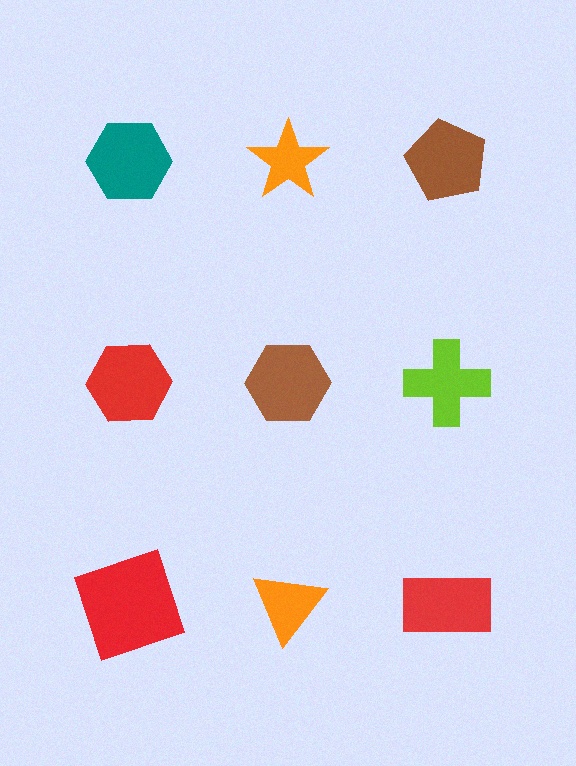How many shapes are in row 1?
3 shapes.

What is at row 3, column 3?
A red rectangle.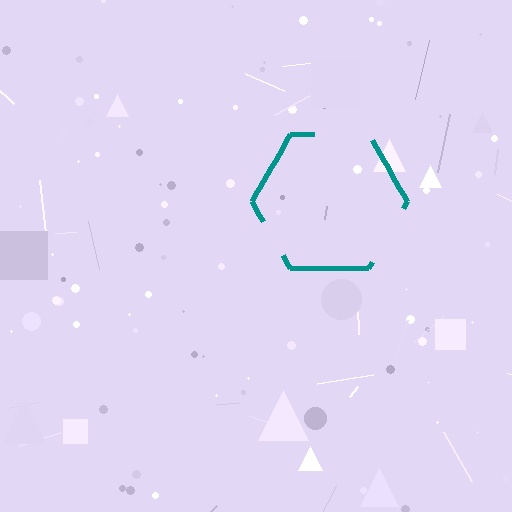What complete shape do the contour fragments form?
The contour fragments form a hexagon.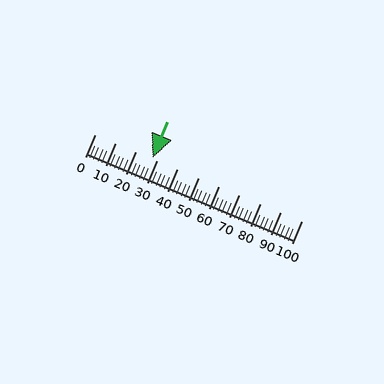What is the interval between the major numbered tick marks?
The major tick marks are spaced 10 units apart.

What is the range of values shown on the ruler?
The ruler shows values from 0 to 100.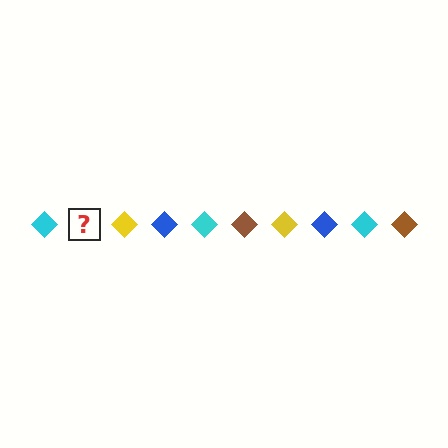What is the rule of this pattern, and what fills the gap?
The rule is that the pattern cycles through cyan, brown, yellow, blue diamonds. The gap should be filled with a brown diamond.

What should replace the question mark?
The question mark should be replaced with a brown diamond.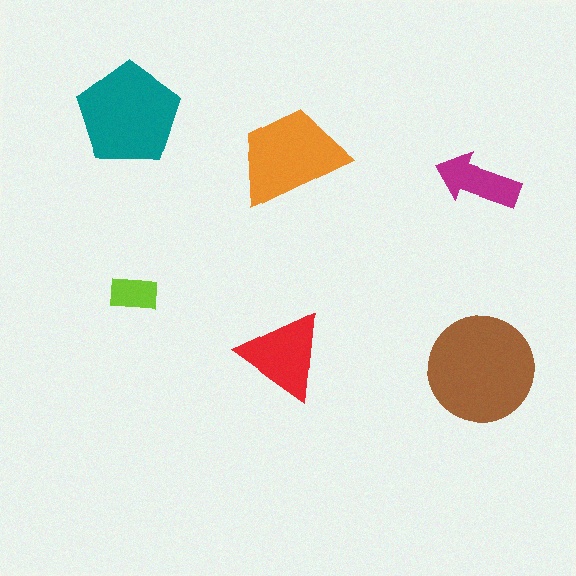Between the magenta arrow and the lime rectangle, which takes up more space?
The magenta arrow.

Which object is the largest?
The brown circle.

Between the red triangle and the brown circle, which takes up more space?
The brown circle.